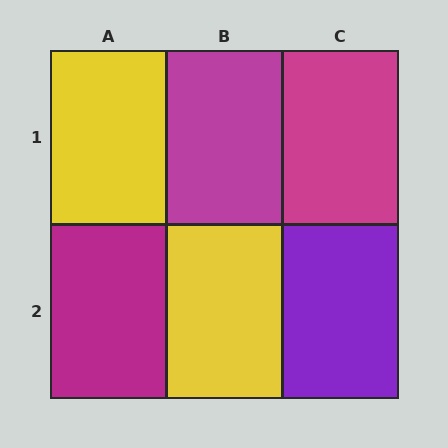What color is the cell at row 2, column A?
Magenta.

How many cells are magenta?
3 cells are magenta.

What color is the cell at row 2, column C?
Purple.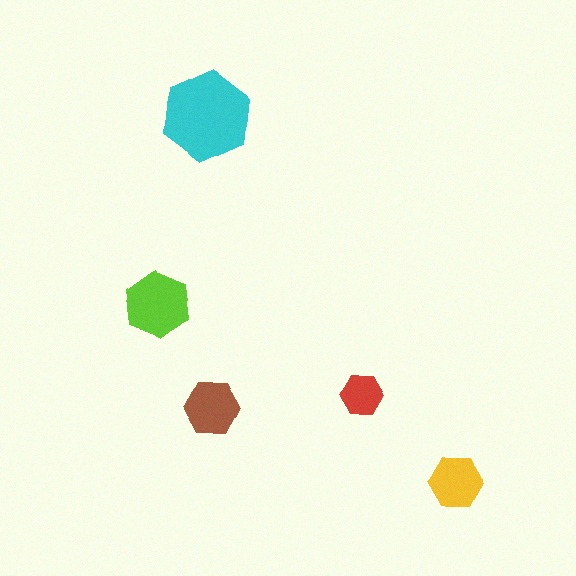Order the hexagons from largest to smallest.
the cyan one, the lime one, the brown one, the yellow one, the red one.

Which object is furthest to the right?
The yellow hexagon is rightmost.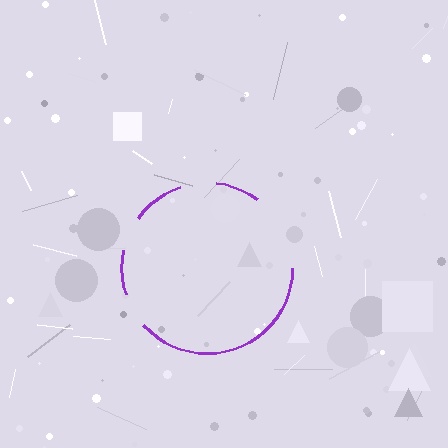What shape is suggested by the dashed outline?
The dashed outline suggests a circle.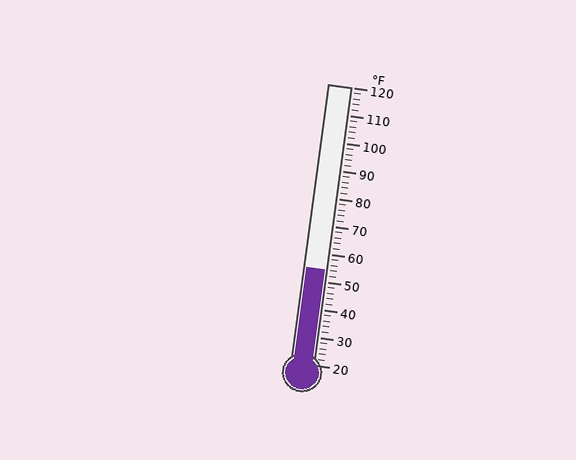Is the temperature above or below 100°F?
The temperature is below 100°F.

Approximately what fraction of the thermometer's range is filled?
The thermometer is filled to approximately 35% of its range.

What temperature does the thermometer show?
The thermometer shows approximately 54°F.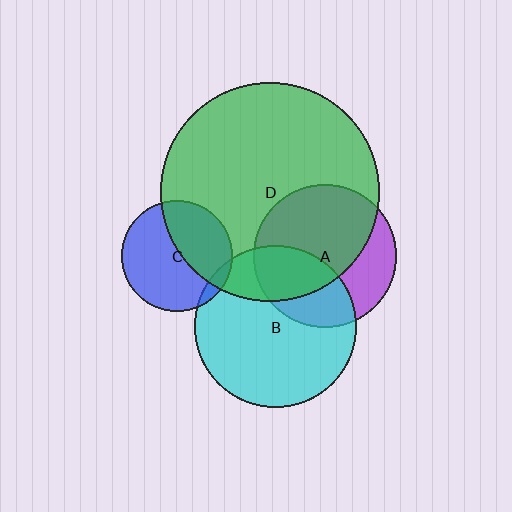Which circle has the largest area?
Circle D (green).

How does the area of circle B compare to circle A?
Approximately 1.3 times.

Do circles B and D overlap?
Yes.